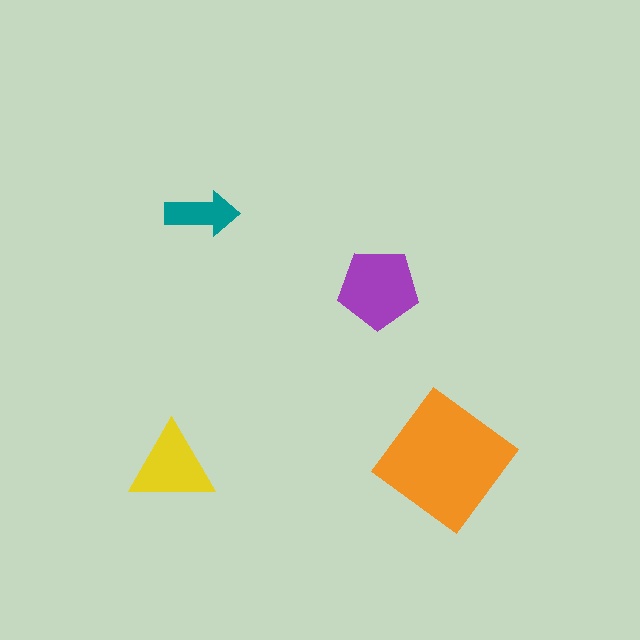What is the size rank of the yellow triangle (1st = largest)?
3rd.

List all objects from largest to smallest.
The orange diamond, the purple pentagon, the yellow triangle, the teal arrow.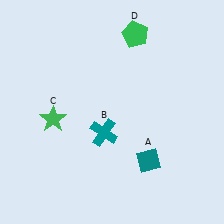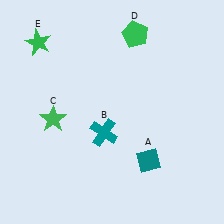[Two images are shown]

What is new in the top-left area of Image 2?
A green star (E) was added in the top-left area of Image 2.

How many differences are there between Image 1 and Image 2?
There is 1 difference between the two images.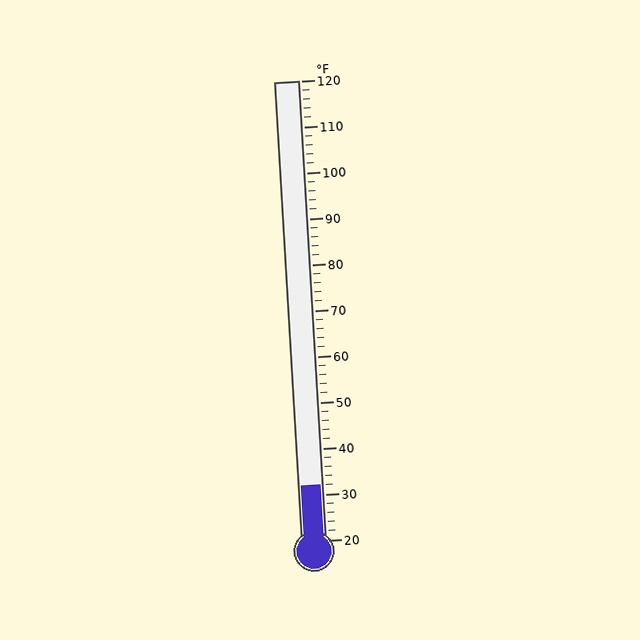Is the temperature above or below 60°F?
The temperature is below 60°F.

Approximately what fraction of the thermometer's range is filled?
The thermometer is filled to approximately 10% of its range.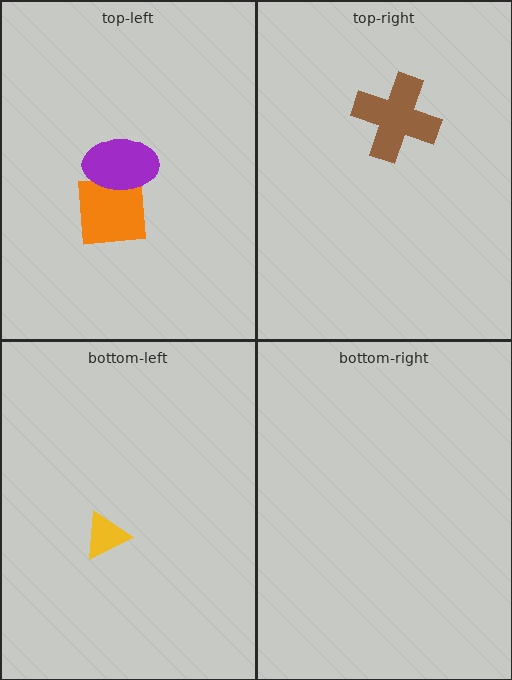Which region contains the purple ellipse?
The top-left region.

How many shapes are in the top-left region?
2.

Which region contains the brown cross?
The top-right region.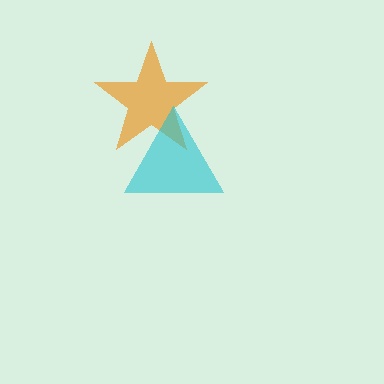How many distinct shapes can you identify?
There are 2 distinct shapes: an orange star, a cyan triangle.